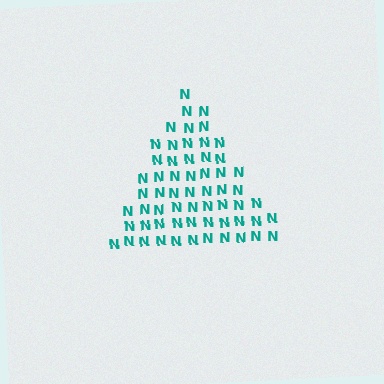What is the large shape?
The large shape is a triangle.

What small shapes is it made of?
It is made of small letter N's.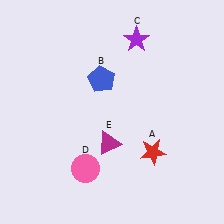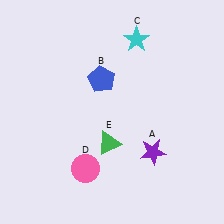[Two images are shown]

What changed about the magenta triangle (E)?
In Image 1, E is magenta. In Image 2, it changed to green.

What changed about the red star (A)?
In Image 1, A is red. In Image 2, it changed to purple.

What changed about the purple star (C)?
In Image 1, C is purple. In Image 2, it changed to cyan.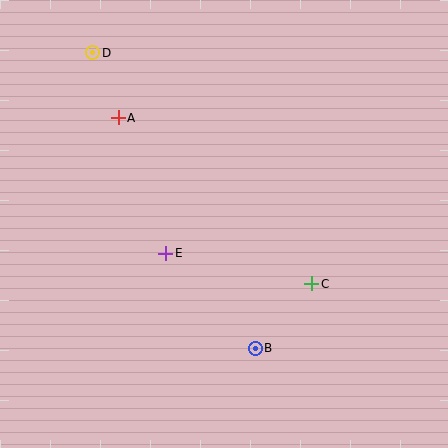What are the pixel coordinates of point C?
Point C is at (312, 284).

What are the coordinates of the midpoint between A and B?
The midpoint between A and B is at (187, 233).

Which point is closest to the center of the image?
Point E at (166, 253) is closest to the center.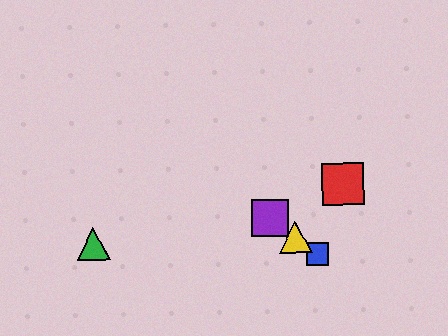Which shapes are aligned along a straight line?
The blue square, the yellow triangle, the purple square are aligned along a straight line.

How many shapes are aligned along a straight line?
3 shapes (the blue square, the yellow triangle, the purple square) are aligned along a straight line.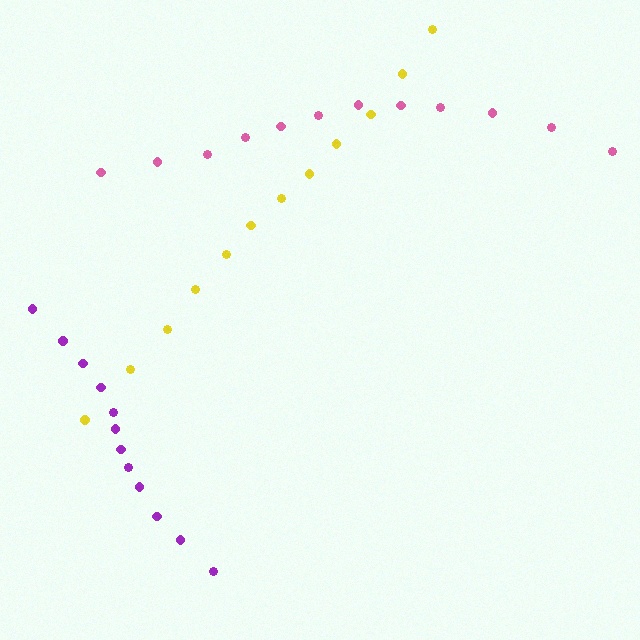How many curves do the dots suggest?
There are 3 distinct paths.